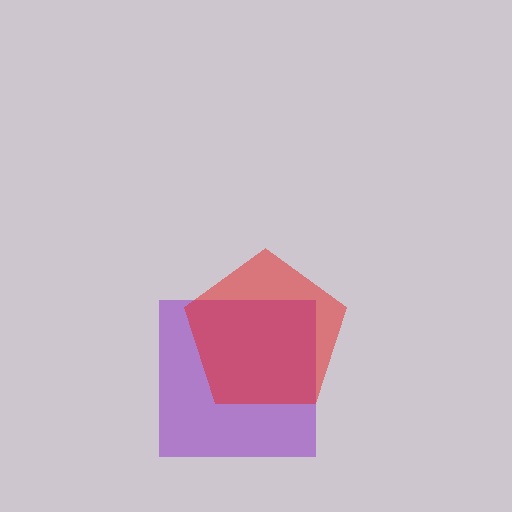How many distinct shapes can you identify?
There are 2 distinct shapes: a purple square, a red pentagon.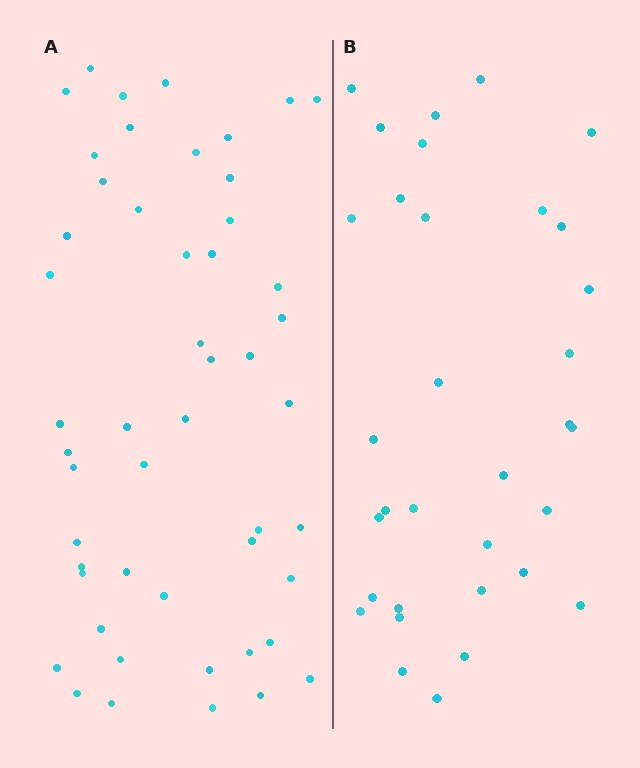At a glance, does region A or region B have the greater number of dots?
Region A (the left region) has more dots.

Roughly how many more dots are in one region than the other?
Region A has approximately 15 more dots than region B.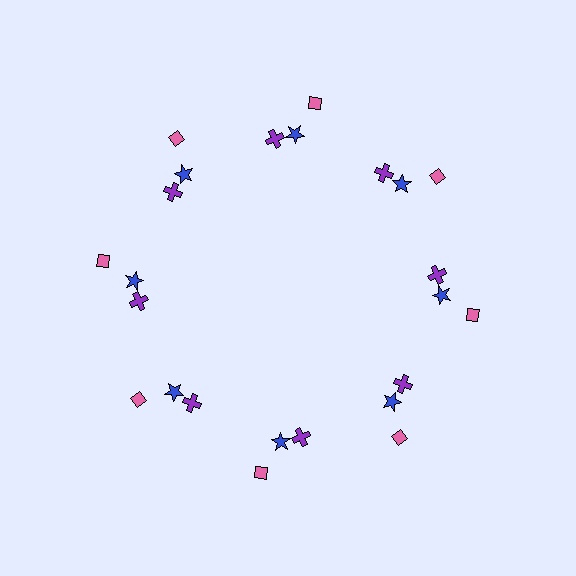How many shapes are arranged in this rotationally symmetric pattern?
There are 24 shapes, arranged in 8 groups of 3.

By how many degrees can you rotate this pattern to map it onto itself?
The pattern maps onto itself every 45 degrees of rotation.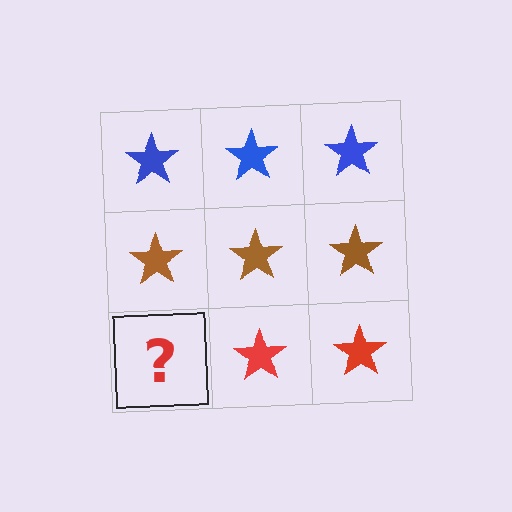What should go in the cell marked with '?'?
The missing cell should contain a red star.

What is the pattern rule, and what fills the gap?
The rule is that each row has a consistent color. The gap should be filled with a red star.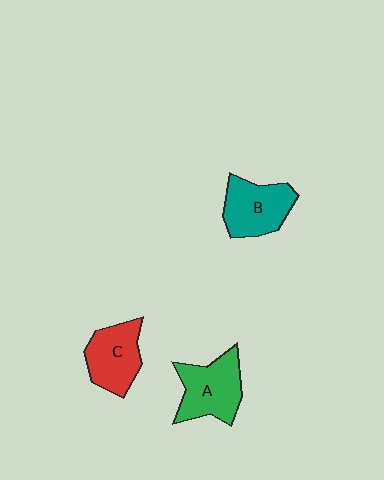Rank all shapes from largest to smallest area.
From largest to smallest: A (green), B (teal), C (red).